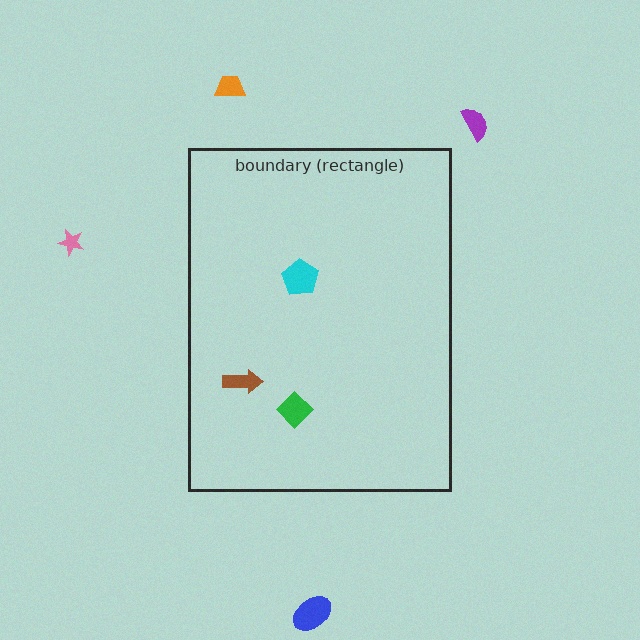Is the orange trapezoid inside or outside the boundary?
Outside.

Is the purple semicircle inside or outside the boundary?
Outside.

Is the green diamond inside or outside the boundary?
Inside.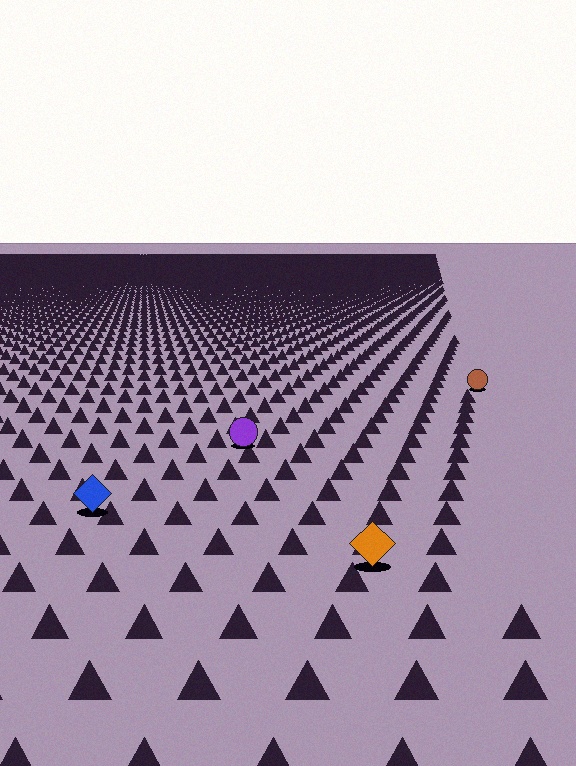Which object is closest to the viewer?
The orange diamond is closest. The texture marks near it are larger and more spread out.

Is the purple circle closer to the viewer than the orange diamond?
No. The orange diamond is closer — you can tell from the texture gradient: the ground texture is coarser near it.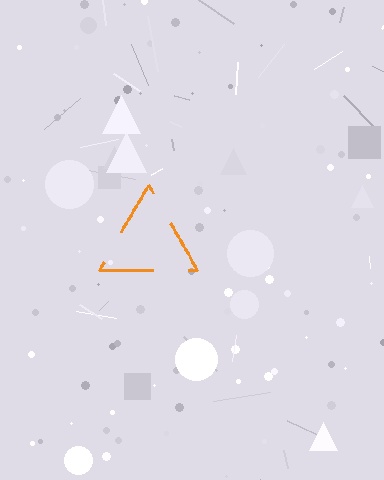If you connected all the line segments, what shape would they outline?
They would outline a triangle.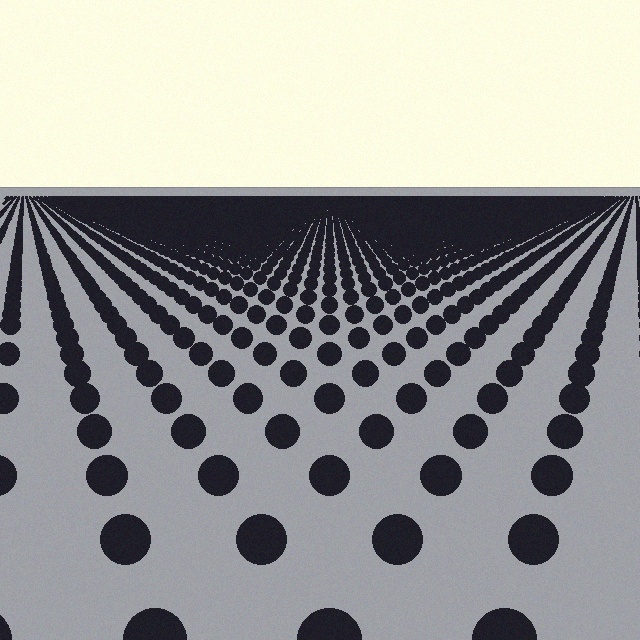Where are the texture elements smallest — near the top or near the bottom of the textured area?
Near the top.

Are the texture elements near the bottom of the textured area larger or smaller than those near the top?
Larger. Near the bottom, elements are closer to the viewer and appear at a bigger on-screen size.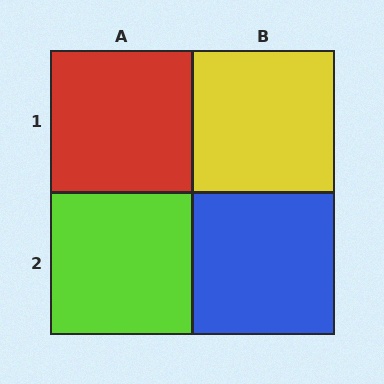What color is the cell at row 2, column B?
Blue.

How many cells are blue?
1 cell is blue.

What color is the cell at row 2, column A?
Lime.